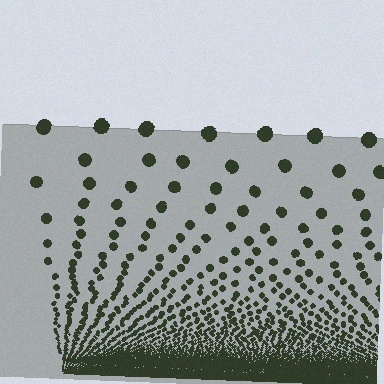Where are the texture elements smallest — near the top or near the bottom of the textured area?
Near the bottom.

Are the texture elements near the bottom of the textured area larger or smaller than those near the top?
Smaller. The gradient is inverted — elements near the bottom are smaller and denser.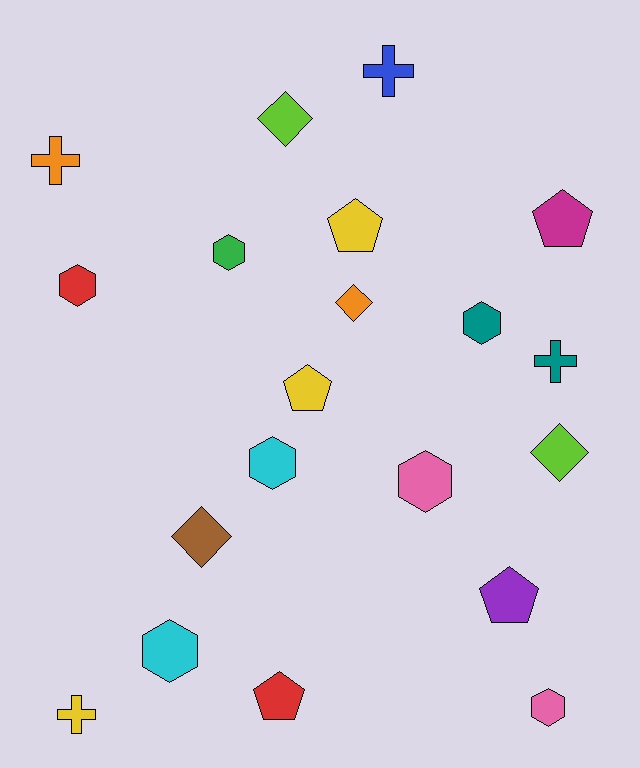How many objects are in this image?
There are 20 objects.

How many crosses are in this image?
There are 4 crosses.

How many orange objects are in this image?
There are 2 orange objects.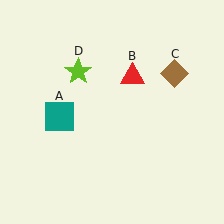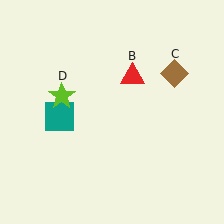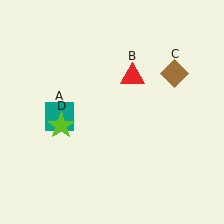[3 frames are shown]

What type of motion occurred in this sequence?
The lime star (object D) rotated counterclockwise around the center of the scene.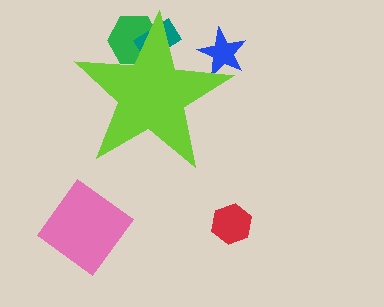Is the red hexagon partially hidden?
No, the red hexagon is fully visible.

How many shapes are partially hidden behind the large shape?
3 shapes are partially hidden.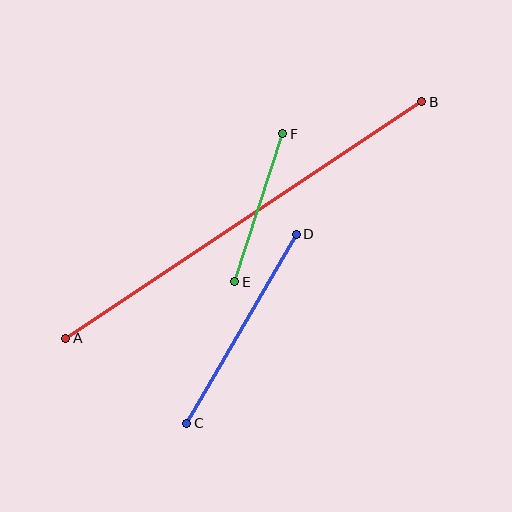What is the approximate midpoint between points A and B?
The midpoint is at approximately (244, 220) pixels.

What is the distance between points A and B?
The distance is approximately 427 pixels.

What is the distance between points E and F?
The distance is approximately 156 pixels.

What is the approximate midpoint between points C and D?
The midpoint is at approximately (241, 329) pixels.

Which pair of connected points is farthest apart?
Points A and B are farthest apart.